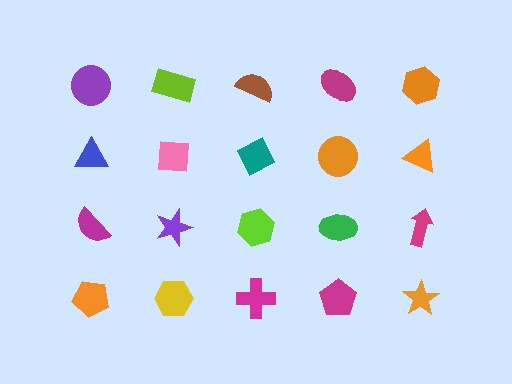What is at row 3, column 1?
A magenta semicircle.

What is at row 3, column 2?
A purple star.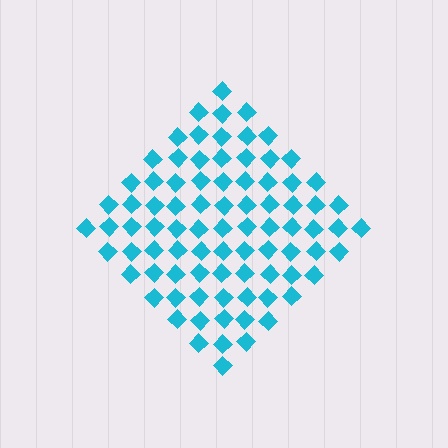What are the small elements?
The small elements are diamonds.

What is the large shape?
The large shape is a diamond.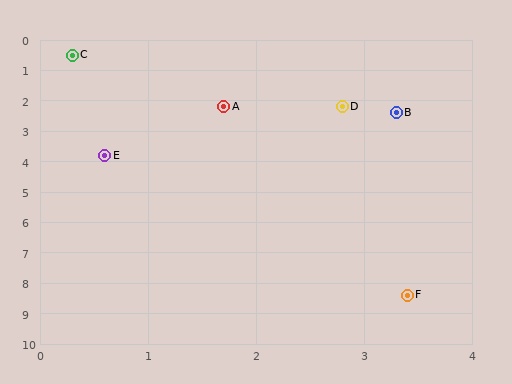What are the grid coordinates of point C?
Point C is at approximately (0.3, 0.5).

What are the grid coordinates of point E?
Point E is at approximately (0.6, 3.8).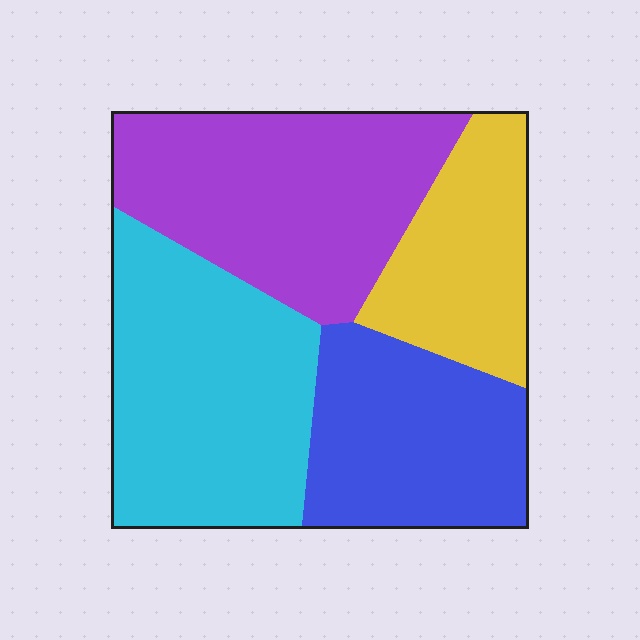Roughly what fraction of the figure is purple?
Purple covers around 30% of the figure.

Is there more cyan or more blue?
Cyan.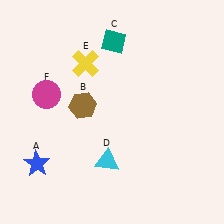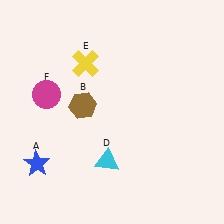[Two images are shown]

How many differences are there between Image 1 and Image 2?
There is 1 difference between the two images.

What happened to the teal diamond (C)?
The teal diamond (C) was removed in Image 2. It was in the top-right area of Image 1.